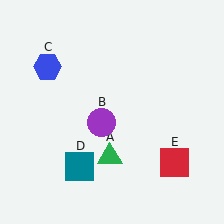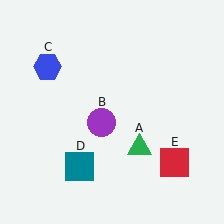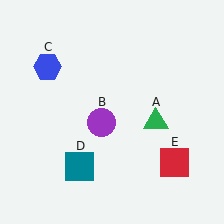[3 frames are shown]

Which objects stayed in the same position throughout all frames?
Purple circle (object B) and blue hexagon (object C) and teal square (object D) and red square (object E) remained stationary.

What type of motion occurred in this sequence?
The green triangle (object A) rotated counterclockwise around the center of the scene.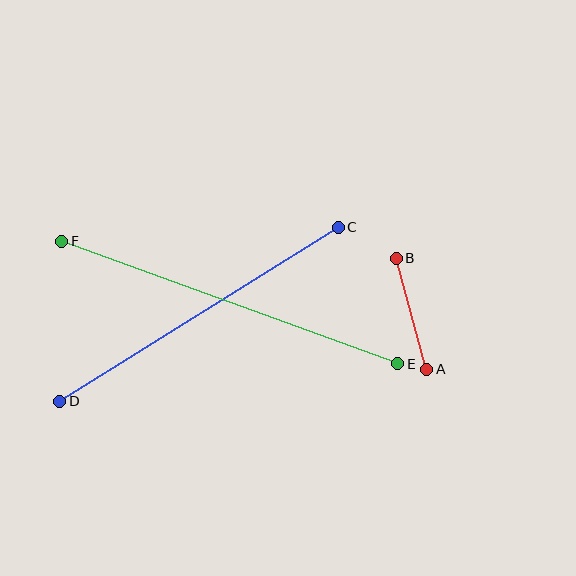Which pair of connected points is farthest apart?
Points E and F are farthest apart.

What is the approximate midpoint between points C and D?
The midpoint is at approximately (199, 314) pixels.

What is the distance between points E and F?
The distance is approximately 358 pixels.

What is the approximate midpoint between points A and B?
The midpoint is at approximately (412, 314) pixels.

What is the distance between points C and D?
The distance is approximately 328 pixels.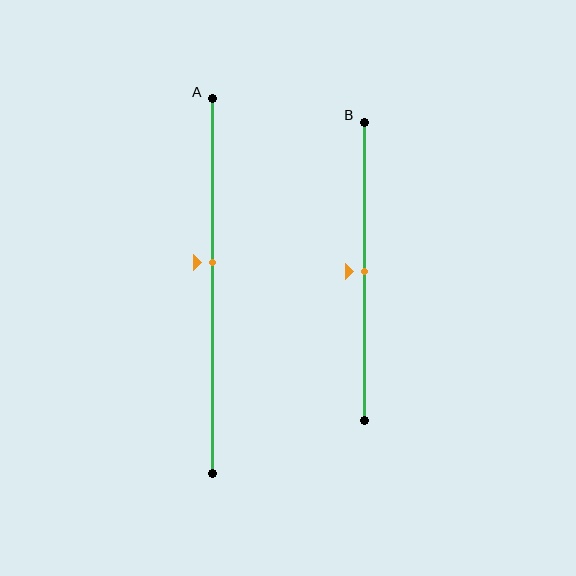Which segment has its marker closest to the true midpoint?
Segment B has its marker closest to the true midpoint.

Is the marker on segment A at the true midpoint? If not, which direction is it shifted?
No, the marker on segment A is shifted upward by about 6% of the segment length.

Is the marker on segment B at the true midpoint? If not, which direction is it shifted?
Yes, the marker on segment B is at the true midpoint.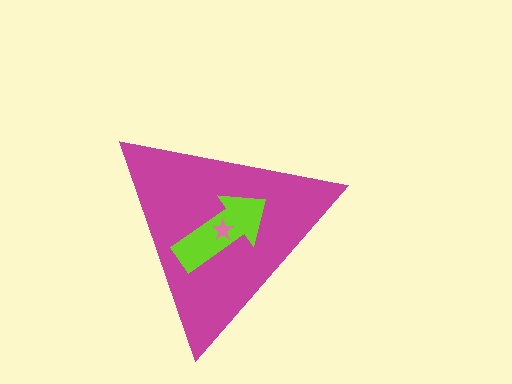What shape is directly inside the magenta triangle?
The lime arrow.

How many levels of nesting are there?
3.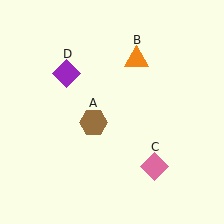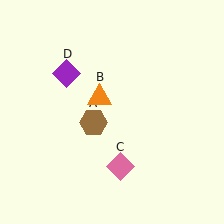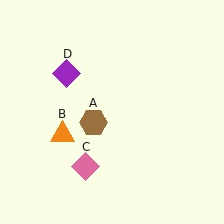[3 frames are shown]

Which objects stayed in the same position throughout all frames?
Brown hexagon (object A) and purple diamond (object D) remained stationary.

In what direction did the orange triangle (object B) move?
The orange triangle (object B) moved down and to the left.